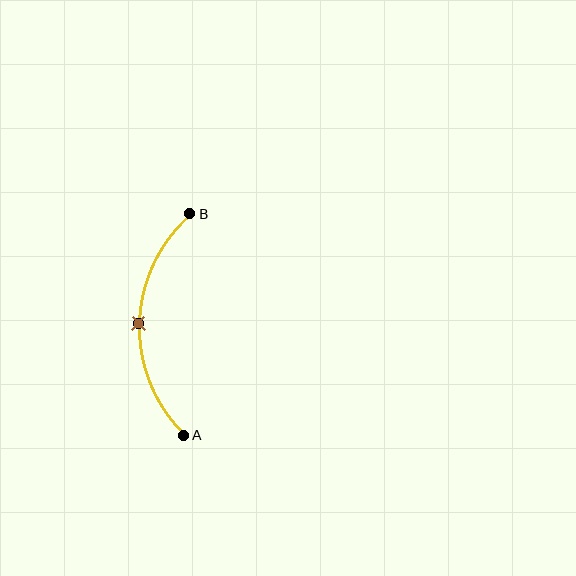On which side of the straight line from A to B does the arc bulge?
The arc bulges to the left of the straight line connecting A and B.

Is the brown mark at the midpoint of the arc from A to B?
Yes. The brown mark lies on the arc at equal arc-length from both A and B — it is the arc midpoint.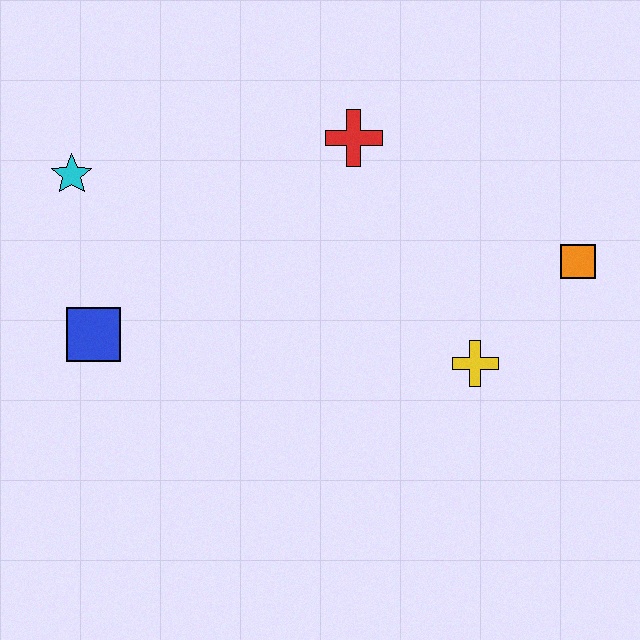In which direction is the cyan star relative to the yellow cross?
The cyan star is to the left of the yellow cross.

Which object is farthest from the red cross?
The blue square is farthest from the red cross.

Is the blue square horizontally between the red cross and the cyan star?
Yes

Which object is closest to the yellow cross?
The orange square is closest to the yellow cross.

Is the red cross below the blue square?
No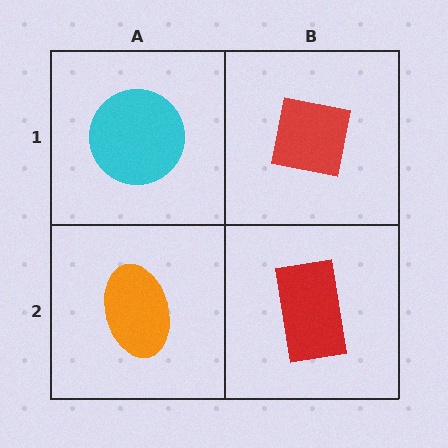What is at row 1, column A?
A cyan circle.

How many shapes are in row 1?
2 shapes.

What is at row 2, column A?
An orange ellipse.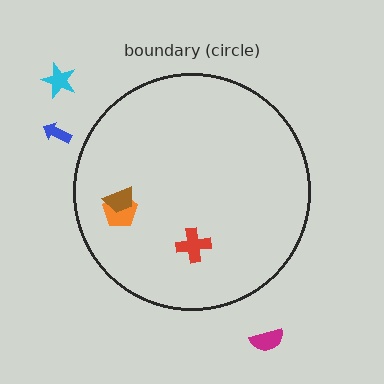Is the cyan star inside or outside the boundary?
Outside.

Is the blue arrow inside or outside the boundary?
Outside.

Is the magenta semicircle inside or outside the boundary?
Outside.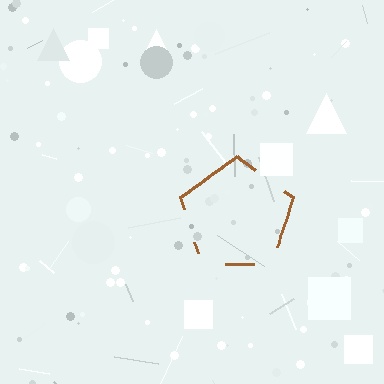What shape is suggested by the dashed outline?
The dashed outline suggests a pentagon.